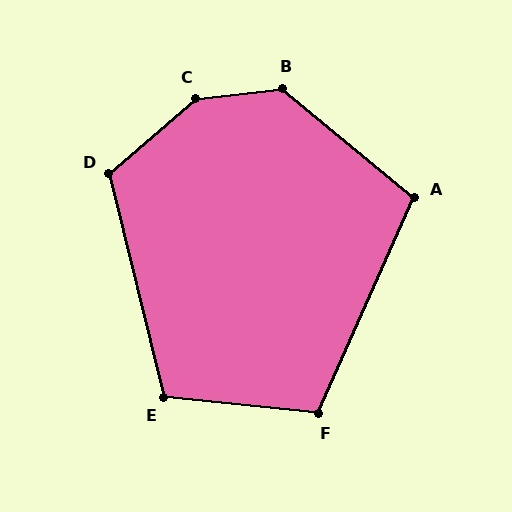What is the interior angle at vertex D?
Approximately 117 degrees (obtuse).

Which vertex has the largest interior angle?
C, at approximately 145 degrees.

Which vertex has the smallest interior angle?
A, at approximately 105 degrees.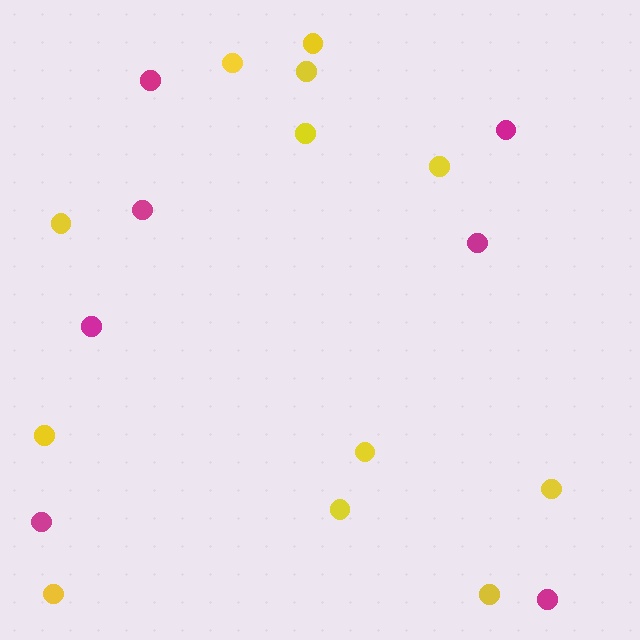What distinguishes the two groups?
There are 2 groups: one group of yellow circles (12) and one group of magenta circles (7).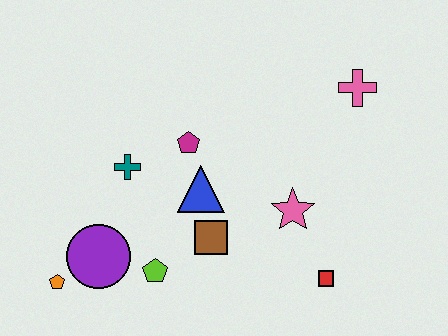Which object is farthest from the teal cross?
The pink cross is farthest from the teal cross.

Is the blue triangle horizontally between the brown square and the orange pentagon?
Yes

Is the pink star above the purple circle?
Yes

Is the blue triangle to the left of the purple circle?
No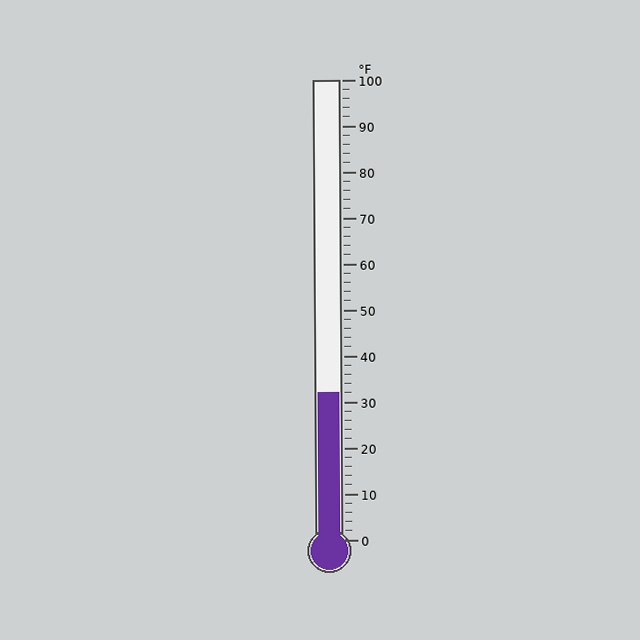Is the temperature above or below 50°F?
The temperature is below 50°F.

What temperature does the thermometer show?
The thermometer shows approximately 32°F.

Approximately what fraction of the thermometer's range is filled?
The thermometer is filled to approximately 30% of its range.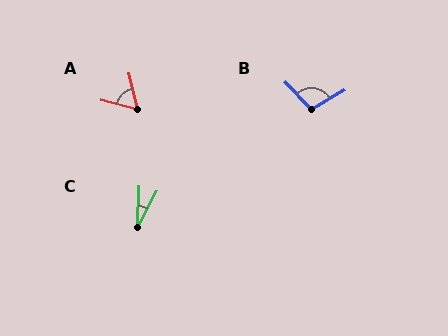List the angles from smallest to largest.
C (26°), A (62°), B (103°).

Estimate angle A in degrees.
Approximately 62 degrees.